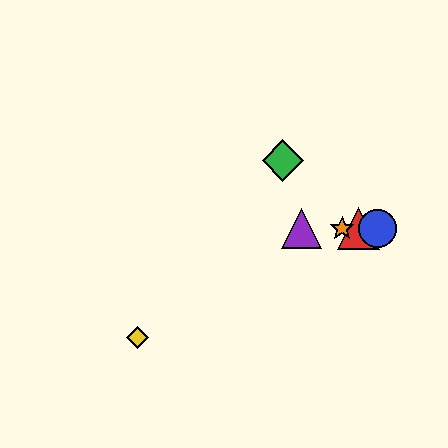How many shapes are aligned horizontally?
4 shapes (the red triangle, the blue circle, the purple triangle, the orange star) are aligned horizontally.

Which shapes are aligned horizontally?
The red triangle, the blue circle, the purple triangle, the orange star are aligned horizontally.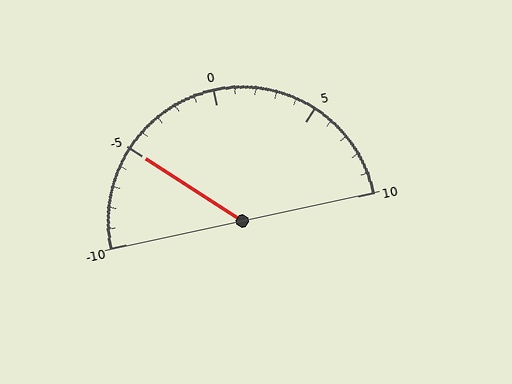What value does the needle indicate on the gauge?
The needle indicates approximately -5.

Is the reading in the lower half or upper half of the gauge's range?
The reading is in the lower half of the range (-10 to 10).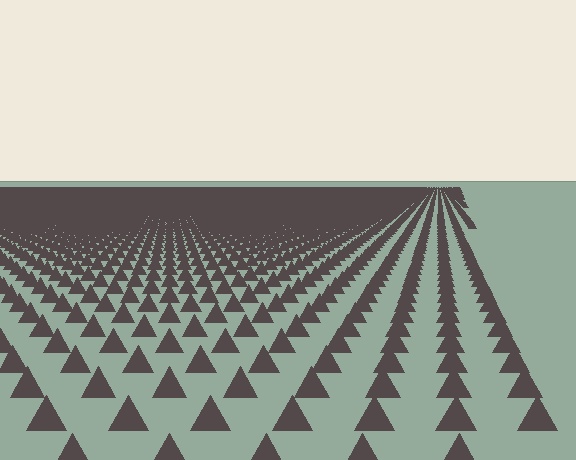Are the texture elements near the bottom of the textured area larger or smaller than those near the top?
Larger. Near the bottom, elements are closer to the viewer and appear at a bigger on-screen size.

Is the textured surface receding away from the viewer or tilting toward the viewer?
The surface is receding away from the viewer. Texture elements get smaller and denser toward the top.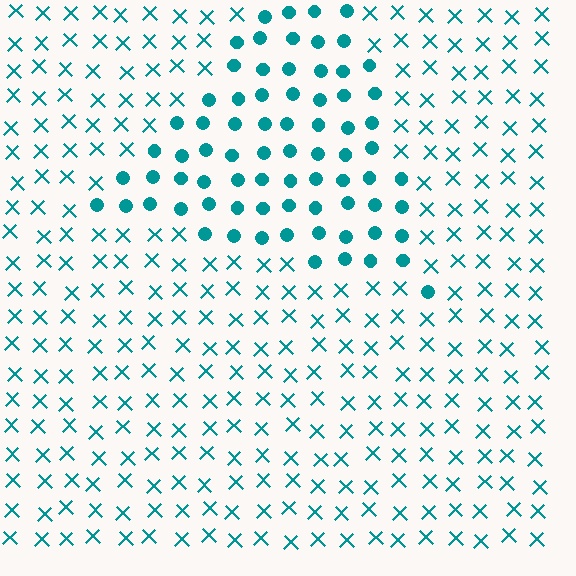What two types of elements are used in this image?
The image uses circles inside the triangle region and X marks outside it.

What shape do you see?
I see a triangle.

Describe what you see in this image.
The image is filled with small teal elements arranged in a uniform grid. A triangle-shaped region contains circles, while the surrounding area contains X marks. The boundary is defined purely by the change in element shape.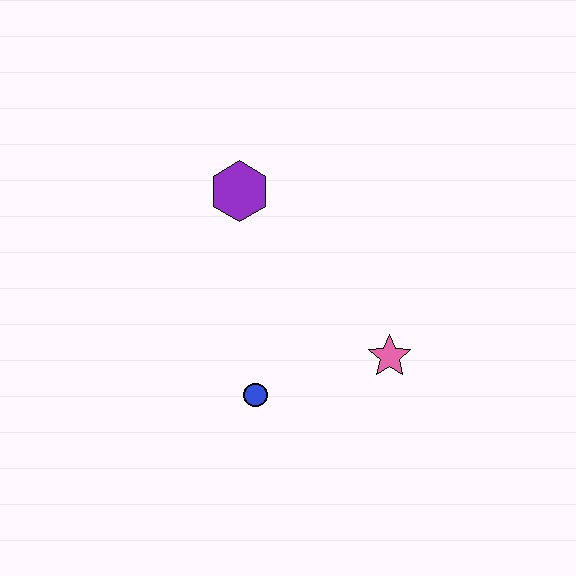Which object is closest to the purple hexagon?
The blue circle is closest to the purple hexagon.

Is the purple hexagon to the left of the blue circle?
Yes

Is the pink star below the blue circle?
No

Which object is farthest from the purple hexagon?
The pink star is farthest from the purple hexagon.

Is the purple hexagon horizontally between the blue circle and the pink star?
No